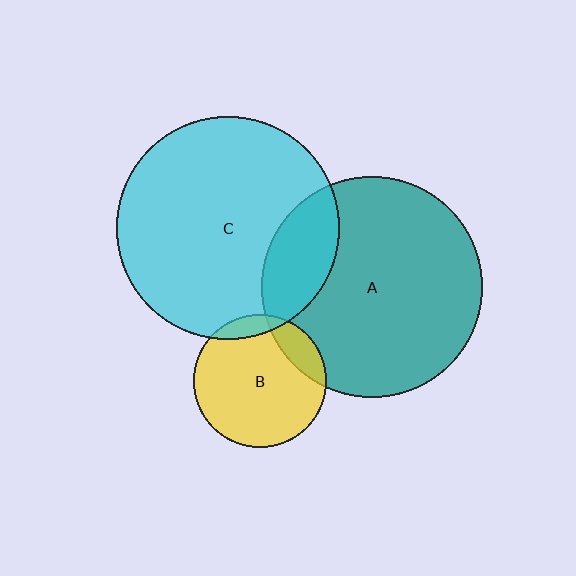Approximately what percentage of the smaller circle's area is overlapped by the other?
Approximately 15%.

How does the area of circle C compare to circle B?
Approximately 2.8 times.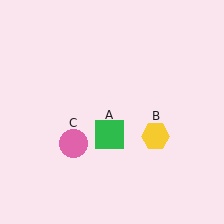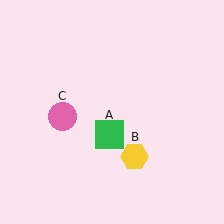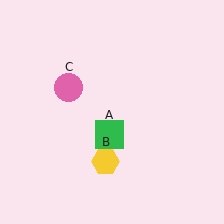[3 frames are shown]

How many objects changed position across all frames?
2 objects changed position: yellow hexagon (object B), pink circle (object C).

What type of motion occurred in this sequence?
The yellow hexagon (object B), pink circle (object C) rotated clockwise around the center of the scene.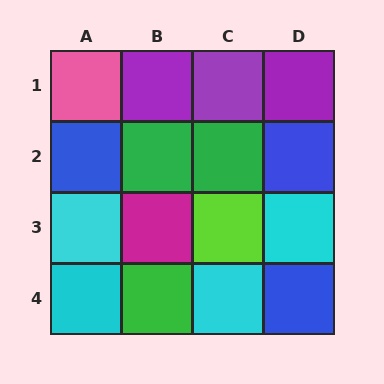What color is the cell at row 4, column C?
Cyan.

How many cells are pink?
1 cell is pink.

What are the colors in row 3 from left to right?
Cyan, magenta, lime, cyan.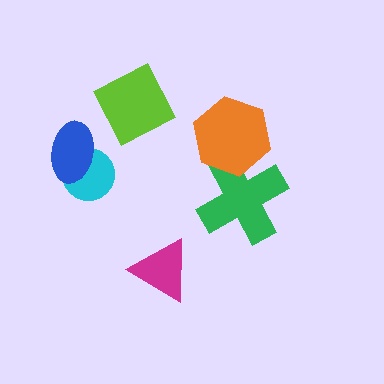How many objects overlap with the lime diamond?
0 objects overlap with the lime diamond.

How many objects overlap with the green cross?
1 object overlaps with the green cross.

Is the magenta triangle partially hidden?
No, no other shape covers it.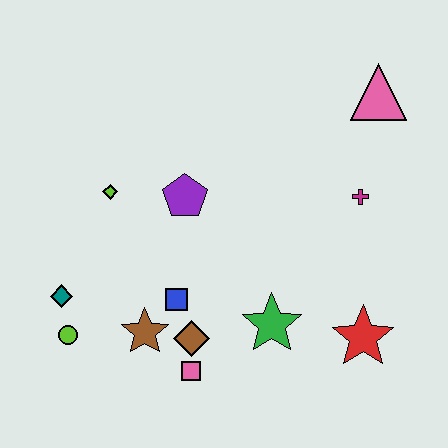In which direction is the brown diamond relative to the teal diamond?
The brown diamond is to the right of the teal diamond.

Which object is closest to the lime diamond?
The purple pentagon is closest to the lime diamond.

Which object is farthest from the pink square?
The pink triangle is farthest from the pink square.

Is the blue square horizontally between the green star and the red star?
No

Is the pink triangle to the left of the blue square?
No